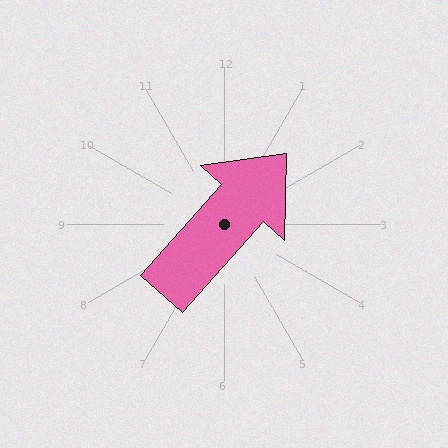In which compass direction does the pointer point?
Northeast.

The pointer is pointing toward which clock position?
Roughly 1 o'clock.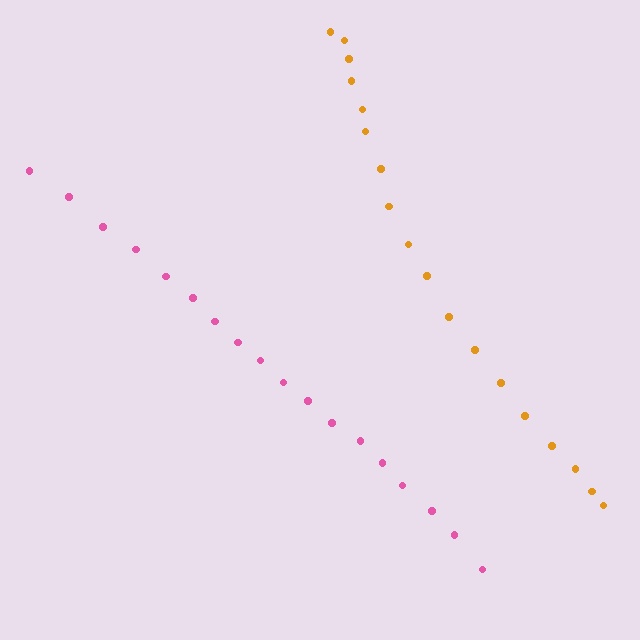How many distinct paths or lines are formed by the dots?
There are 2 distinct paths.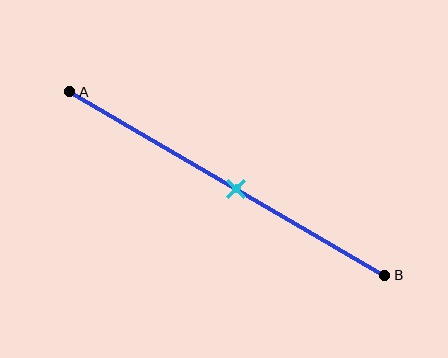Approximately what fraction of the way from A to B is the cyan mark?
The cyan mark is approximately 55% of the way from A to B.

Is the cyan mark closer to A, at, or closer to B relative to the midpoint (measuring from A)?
The cyan mark is approximately at the midpoint of segment AB.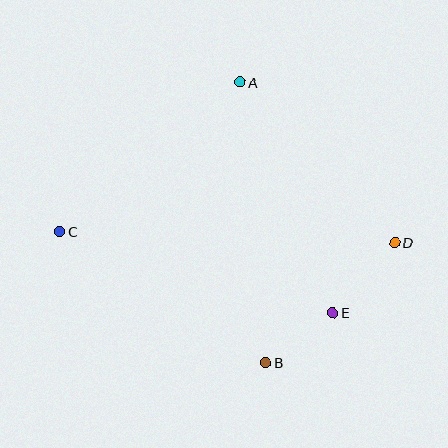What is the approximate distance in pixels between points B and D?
The distance between B and D is approximately 176 pixels.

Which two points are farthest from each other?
Points C and D are farthest from each other.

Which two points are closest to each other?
Points B and E are closest to each other.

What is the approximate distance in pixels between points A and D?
The distance between A and D is approximately 222 pixels.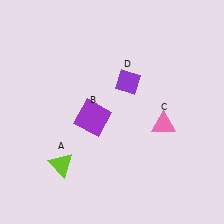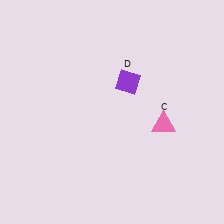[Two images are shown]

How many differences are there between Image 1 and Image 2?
There are 2 differences between the two images.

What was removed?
The lime triangle (A), the purple square (B) were removed in Image 2.